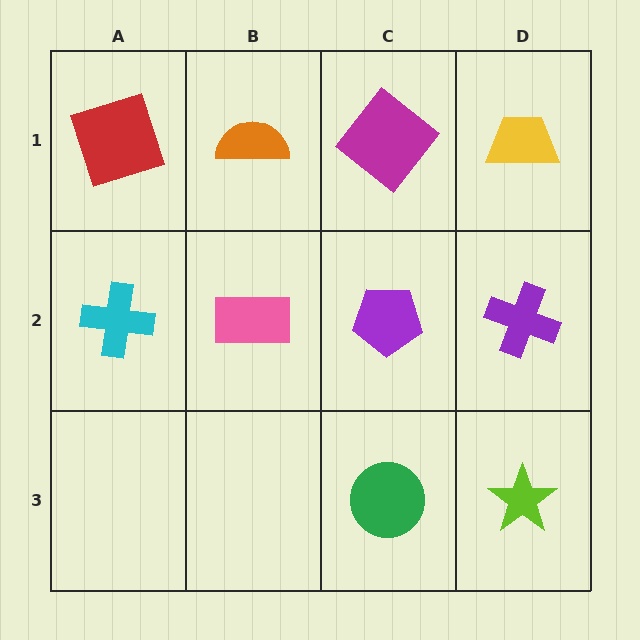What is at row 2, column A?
A cyan cross.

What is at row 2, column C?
A purple pentagon.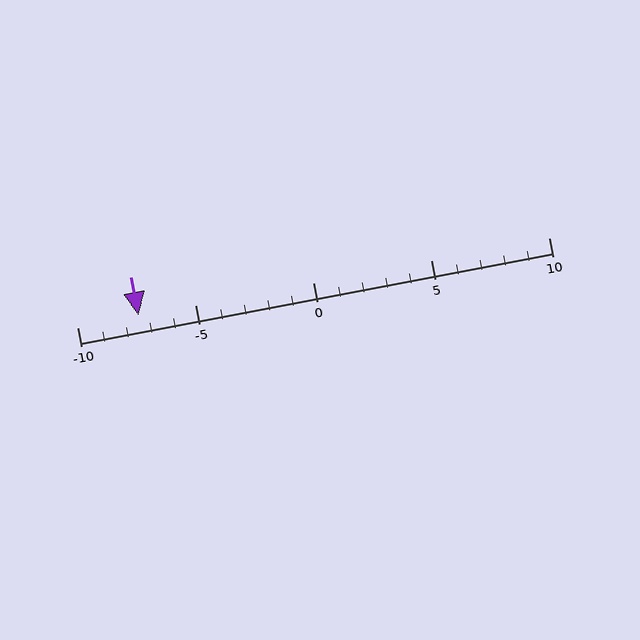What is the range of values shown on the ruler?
The ruler shows values from -10 to 10.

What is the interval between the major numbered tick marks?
The major tick marks are spaced 5 units apart.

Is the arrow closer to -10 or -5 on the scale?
The arrow is closer to -5.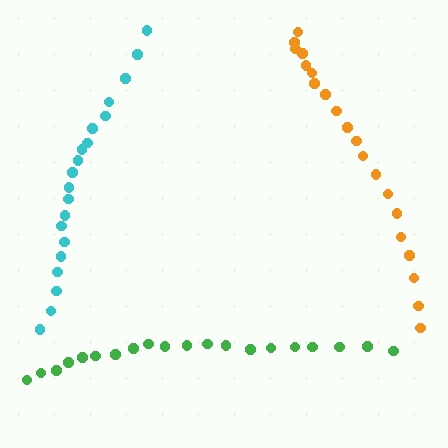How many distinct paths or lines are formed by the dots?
There are 3 distinct paths.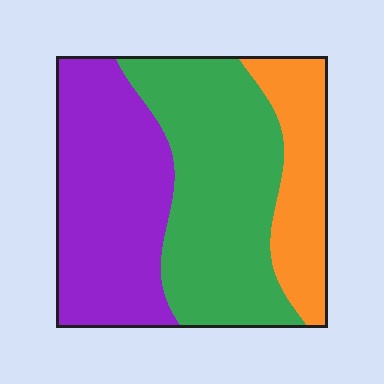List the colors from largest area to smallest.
From largest to smallest: green, purple, orange.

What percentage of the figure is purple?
Purple takes up between a quarter and a half of the figure.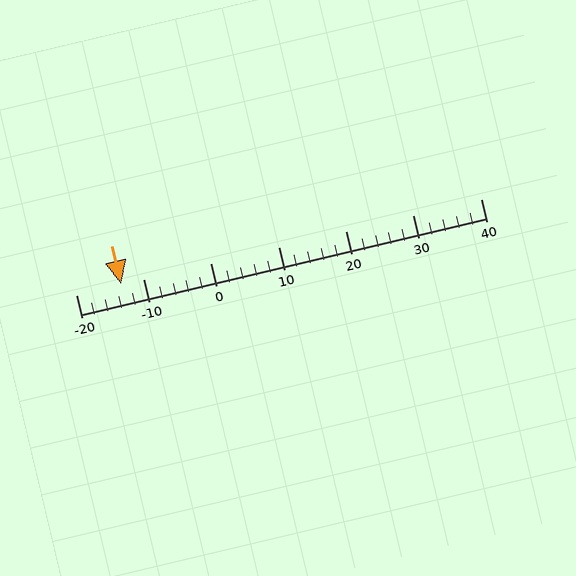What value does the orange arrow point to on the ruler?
The orange arrow points to approximately -13.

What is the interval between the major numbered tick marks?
The major tick marks are spaced 10 units apart.